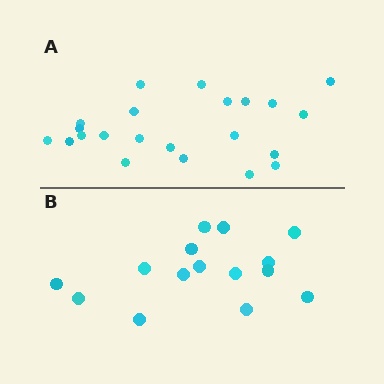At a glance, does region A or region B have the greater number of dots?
Region A (the top region) has more dots.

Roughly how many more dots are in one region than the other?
Region A has roughly 8 or so more dots than region B.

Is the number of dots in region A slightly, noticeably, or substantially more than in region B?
Region A has substantially more. The ratio is roughly 1.5 to 1.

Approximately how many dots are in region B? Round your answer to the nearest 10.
About 20 dots. (The exact count is 15, which rounds to 20.)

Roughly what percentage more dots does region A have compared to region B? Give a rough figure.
About 45% more.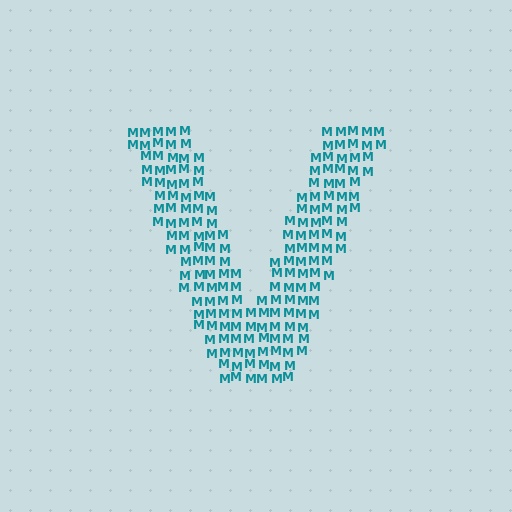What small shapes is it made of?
It is made of small letter M's.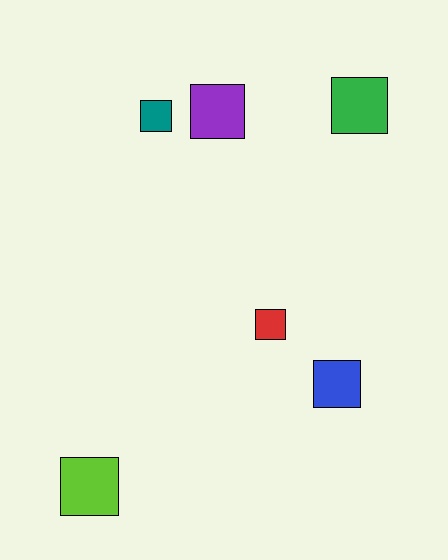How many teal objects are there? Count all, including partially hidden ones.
There is 1 teal object.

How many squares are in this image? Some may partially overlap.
There are 6 squares.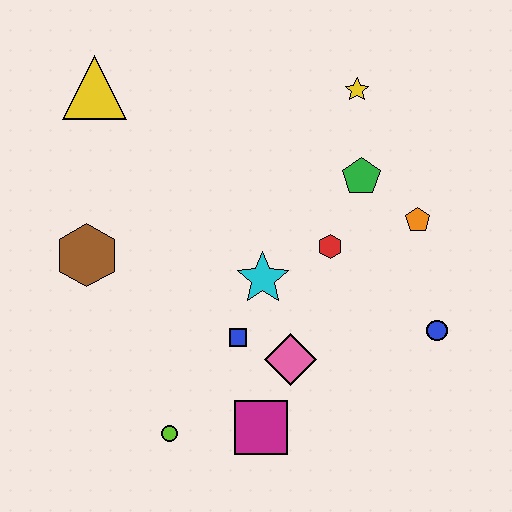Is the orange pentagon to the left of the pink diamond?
No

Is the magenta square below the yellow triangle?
Yes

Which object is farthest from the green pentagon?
The lime circle is farthest from the green pentagon.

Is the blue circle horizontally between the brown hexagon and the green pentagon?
No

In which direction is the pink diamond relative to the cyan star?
The pink diamond is below the cyan star.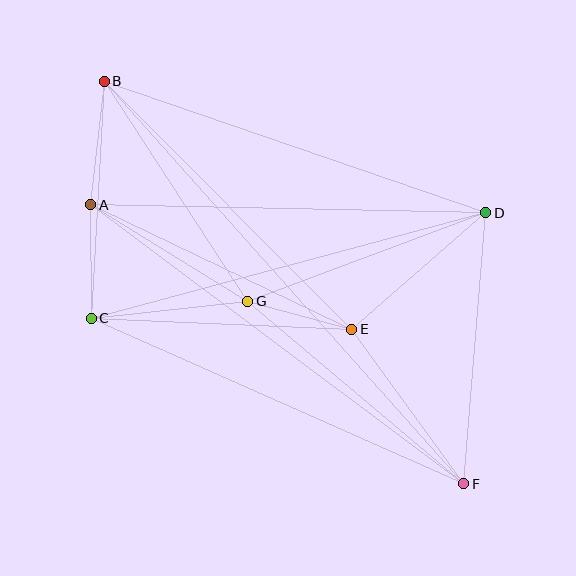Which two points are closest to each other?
Points E and G are closest to each other.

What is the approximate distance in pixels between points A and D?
The distance between A and D is approximately 395 pixels.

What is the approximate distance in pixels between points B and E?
The distance between B and E is approximately 350 pixels.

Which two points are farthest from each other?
Points B and F are farthest from each other.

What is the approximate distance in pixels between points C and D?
The distance between C and D is approximately 408 pixels.